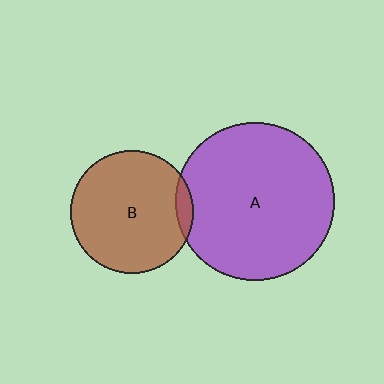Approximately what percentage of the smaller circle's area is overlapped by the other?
Approximately 5%.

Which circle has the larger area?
Circle A (purple).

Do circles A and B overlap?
Yes.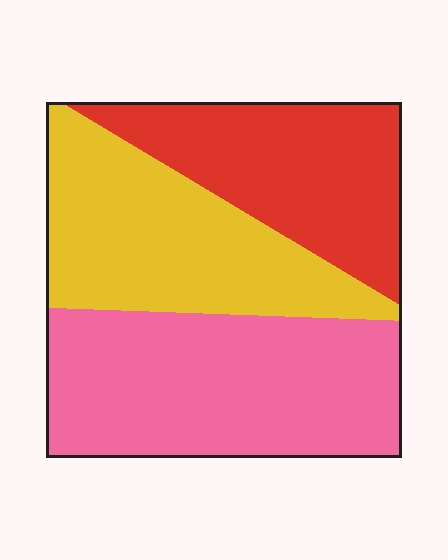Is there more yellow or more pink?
Pink.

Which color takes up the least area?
Red, at roughly 25%.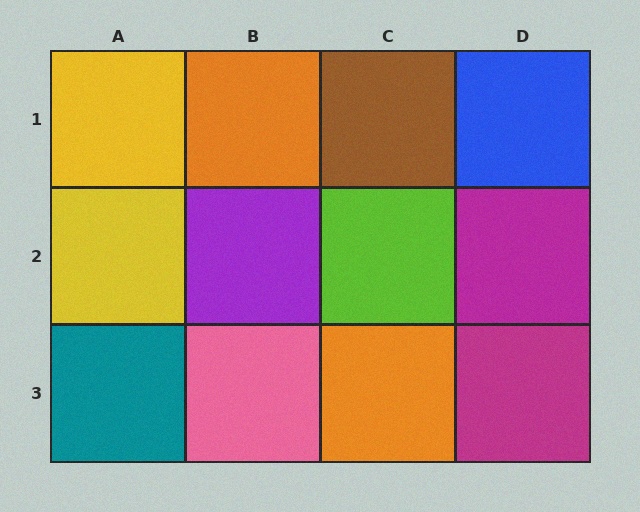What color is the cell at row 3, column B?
Pink.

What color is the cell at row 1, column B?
Orange.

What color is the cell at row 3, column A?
Teal.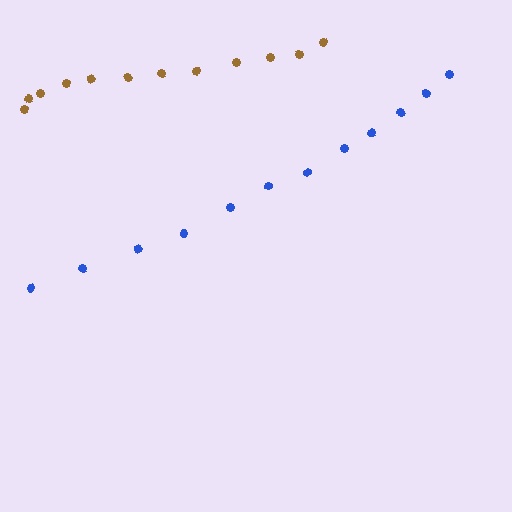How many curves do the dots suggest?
There are 2 distinct paths.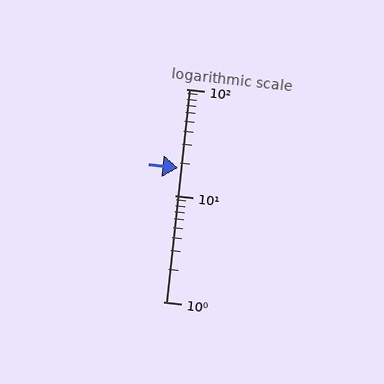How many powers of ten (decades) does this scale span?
The scale spans 2 decades, from 1 to 100.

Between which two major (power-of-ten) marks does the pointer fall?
The pointer is between 10 and 100.